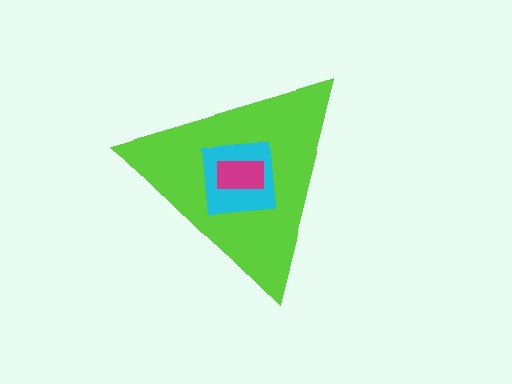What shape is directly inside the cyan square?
The magenta rectangle.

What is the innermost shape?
The magenta rectangle.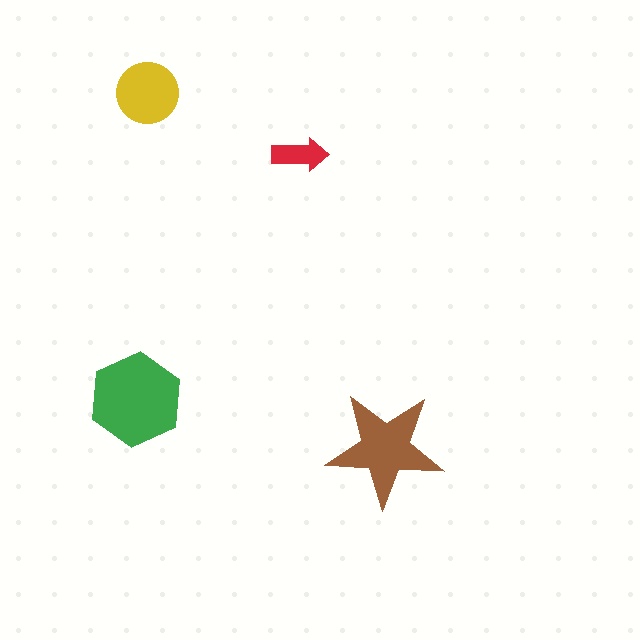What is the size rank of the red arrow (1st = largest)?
4th.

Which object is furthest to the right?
The brown star is rightmost.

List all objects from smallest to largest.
The red arrow, the yellow circle, the brown star, the green hexagon.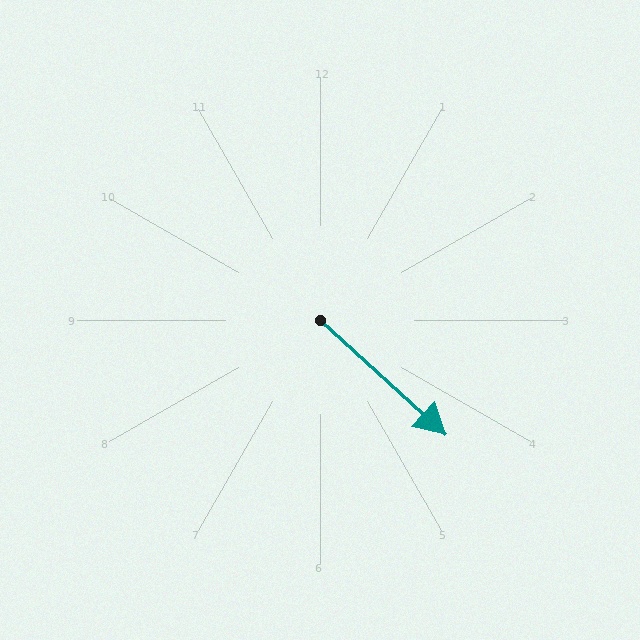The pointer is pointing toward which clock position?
Roughly 4 o'clock.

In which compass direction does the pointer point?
Southeast.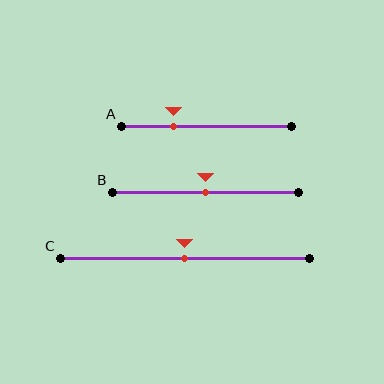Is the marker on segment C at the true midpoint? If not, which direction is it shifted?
Yes, the marker on segment C is at the true midpoint.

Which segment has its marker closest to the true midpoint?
Segment B has its marker closest to the true midpoint.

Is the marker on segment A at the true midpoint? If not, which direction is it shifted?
No, the marker on segment A is shifted to the left by about 19% of the segment length.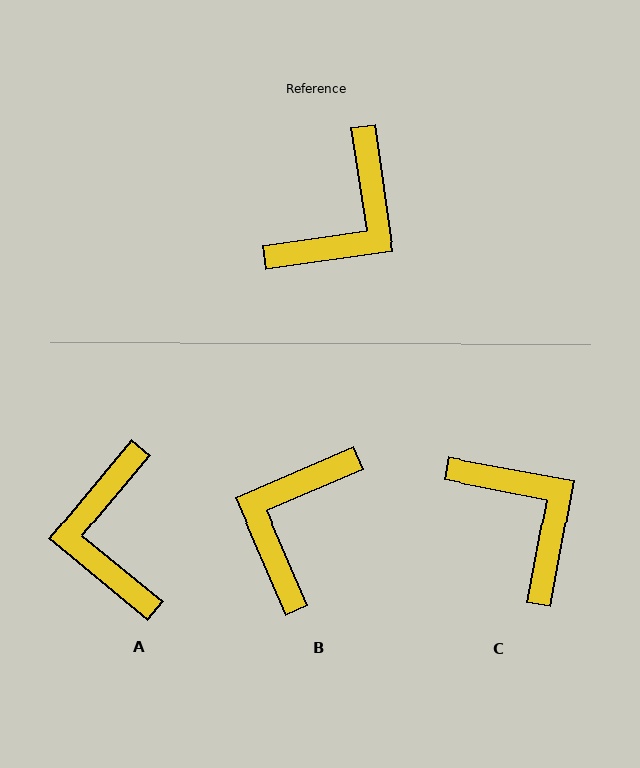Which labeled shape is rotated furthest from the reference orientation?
B, about 165 degrees away.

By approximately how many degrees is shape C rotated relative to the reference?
Approximately 71 degrees counter-clockwise.